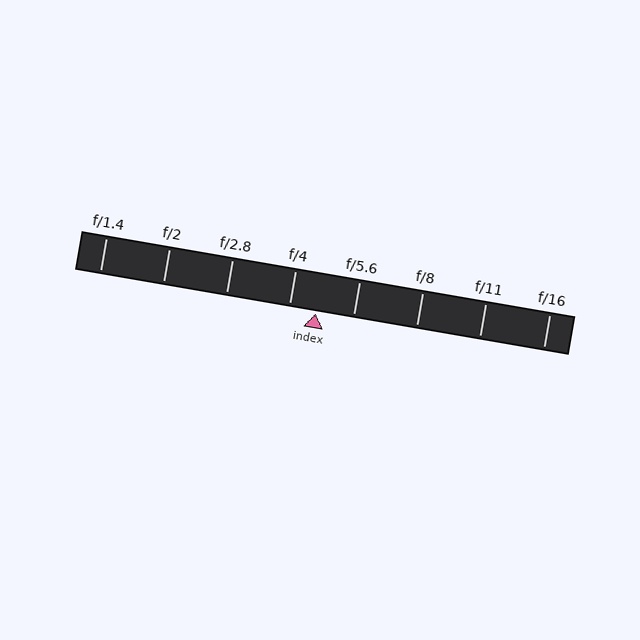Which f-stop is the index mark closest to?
The index mark is closest to f/4.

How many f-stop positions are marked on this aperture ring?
There are 8 f-stop positions marked.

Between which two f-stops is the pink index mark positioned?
The index mark is between f/4 and f/5.6.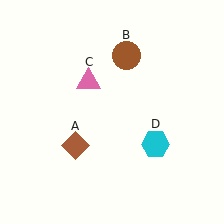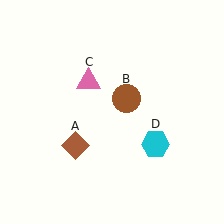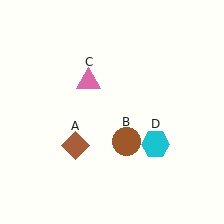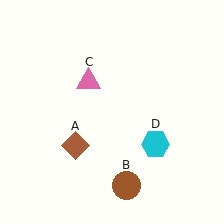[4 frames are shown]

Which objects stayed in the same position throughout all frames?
Brown diamond (object A) and pink triangle (object C) and cyan hexagon (object D) remained stationary.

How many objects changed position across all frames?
1 object changed position: brown circle (object B).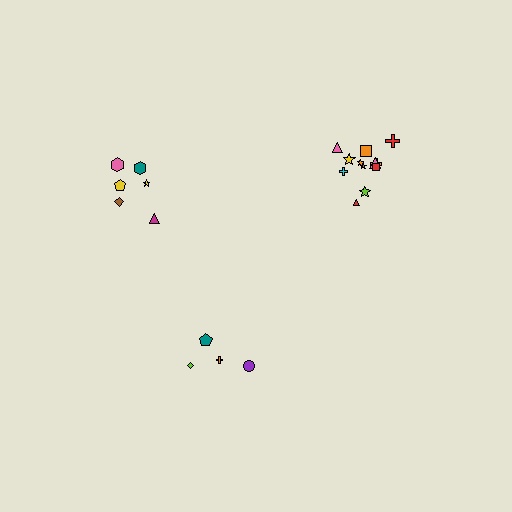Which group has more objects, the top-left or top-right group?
The top-right group.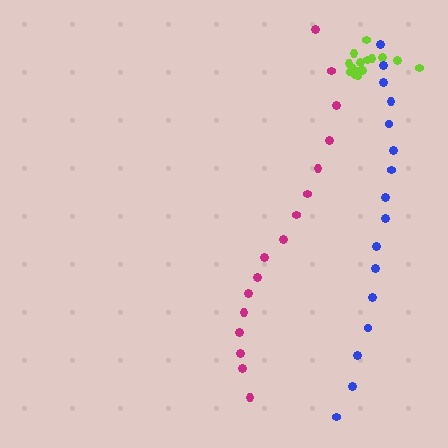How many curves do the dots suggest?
There are 3 distinct paths.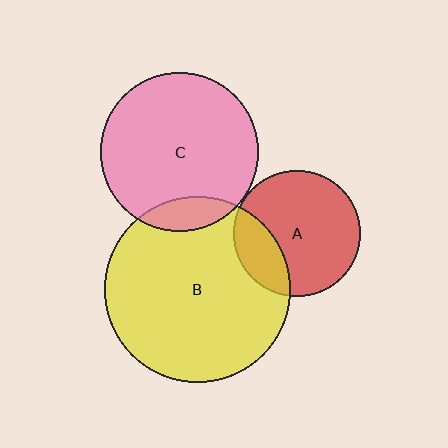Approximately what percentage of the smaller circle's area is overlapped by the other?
Approximately 25%.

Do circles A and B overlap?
Yes.